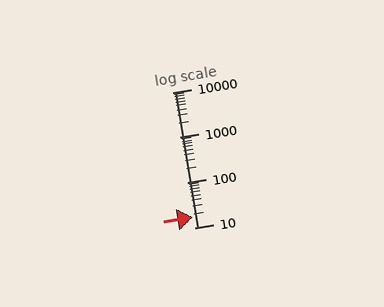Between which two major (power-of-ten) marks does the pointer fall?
The pointer is between 10 and 100.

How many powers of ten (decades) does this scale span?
The scale spans 3 decades, from 10 to 10000.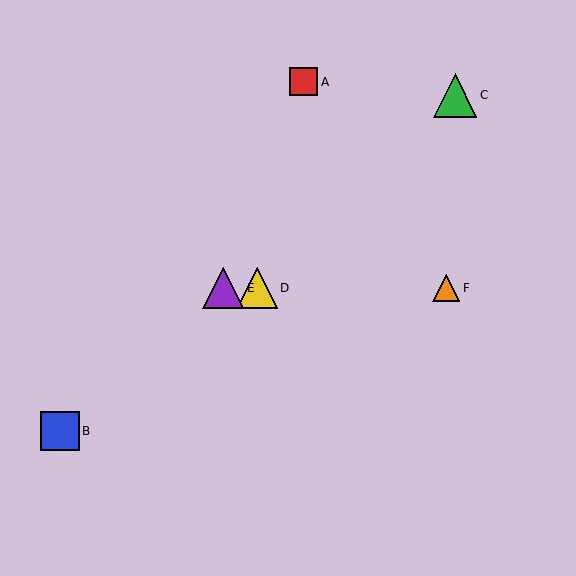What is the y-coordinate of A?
Object A is at y≈82.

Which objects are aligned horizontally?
Objects D, E, F are aligned horizontally.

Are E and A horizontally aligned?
No, E is at y≈288 and A is at y≈82.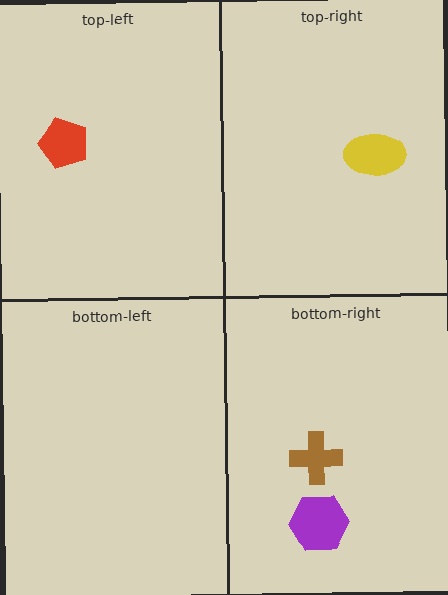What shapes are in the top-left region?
The red pentagon.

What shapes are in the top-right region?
The yellow ellipse.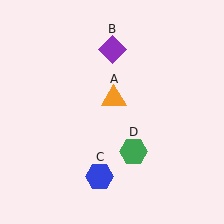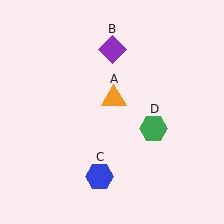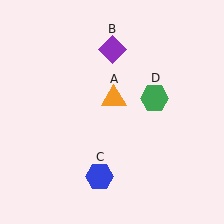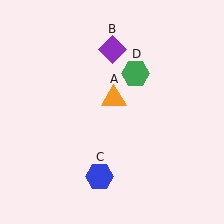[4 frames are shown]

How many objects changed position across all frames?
1 object changed position: green hexagon (object D).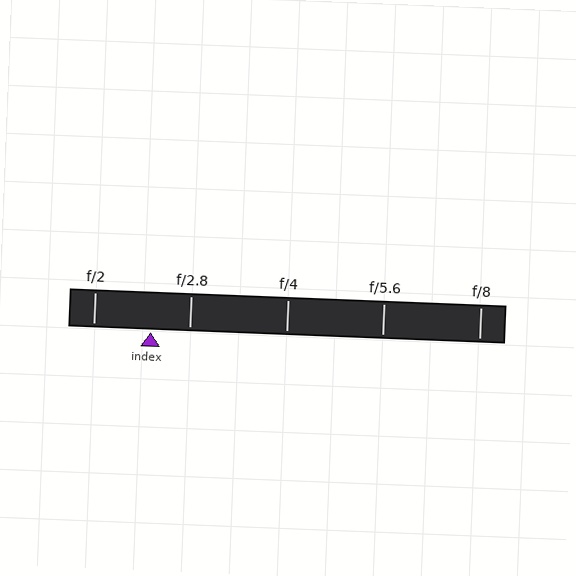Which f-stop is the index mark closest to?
The index mark is closest to f/2.8.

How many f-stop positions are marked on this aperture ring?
There are 5 f-stop positions marked.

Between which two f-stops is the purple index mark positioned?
The index mark is between f/2 and f/2.8.